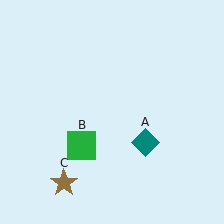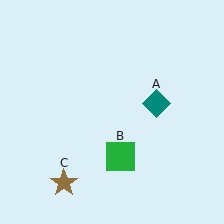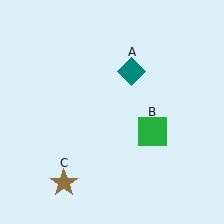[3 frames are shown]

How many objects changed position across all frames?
2 objects changed position: teal diamond (object A), green square (object B).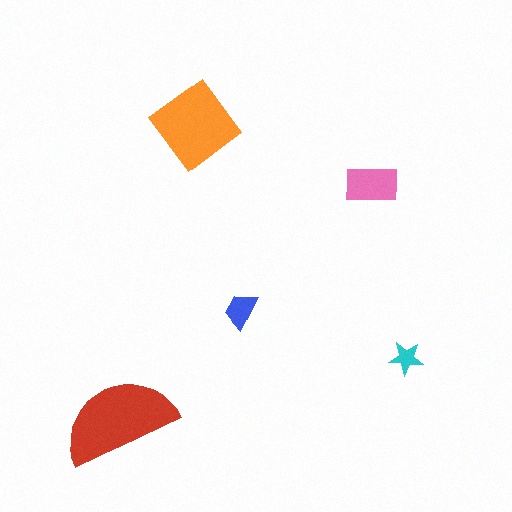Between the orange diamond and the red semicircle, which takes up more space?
The red semicircle.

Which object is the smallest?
The cyan star.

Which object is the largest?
The red semicircle.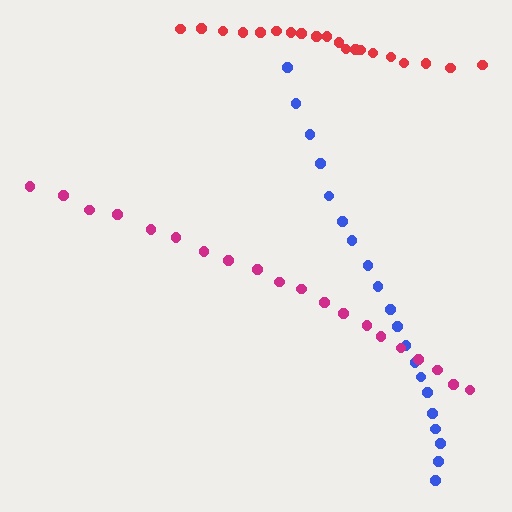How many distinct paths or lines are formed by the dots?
There are 3 distinct paths.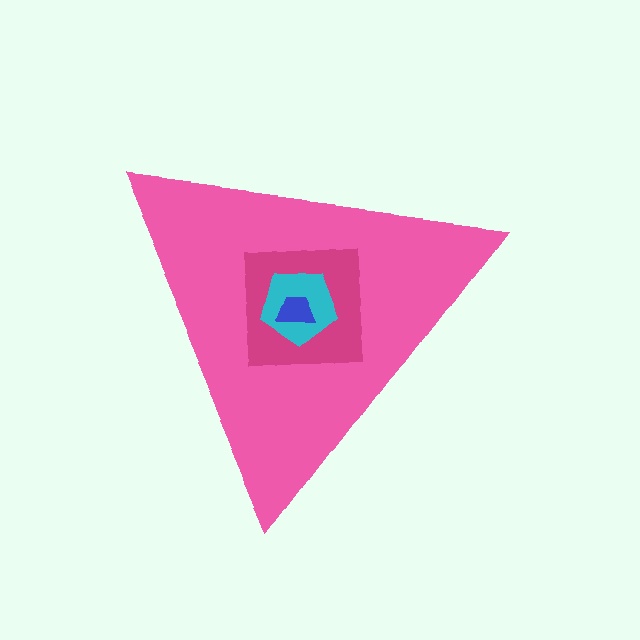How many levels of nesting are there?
4.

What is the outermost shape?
The pink triangle.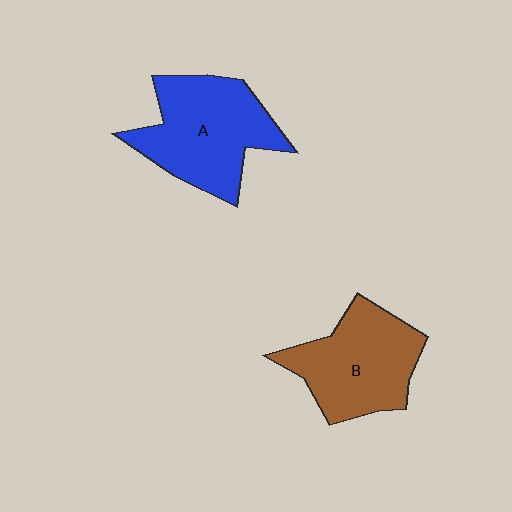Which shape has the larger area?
Shape A (blue).